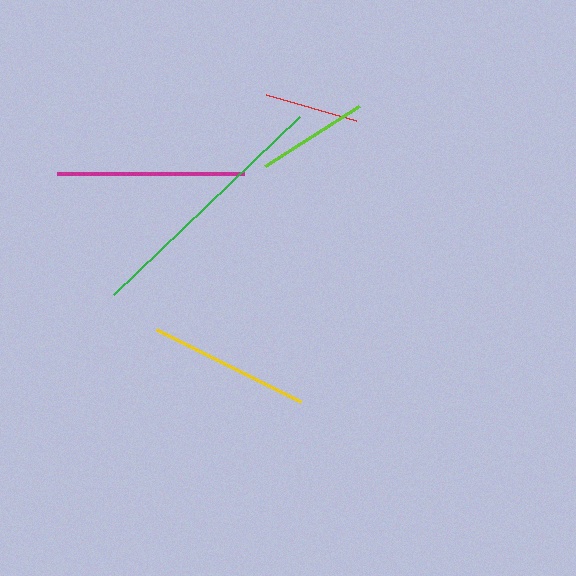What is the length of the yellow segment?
The yellow segment is approximately 161 pixels long.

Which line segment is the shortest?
The red line is the shortest at approximately 94 pixels.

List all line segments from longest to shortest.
From longest to shortest: green, magenta, yellow, lime, red.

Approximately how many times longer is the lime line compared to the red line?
The lime line is approximately 1.2 times the length of the red line.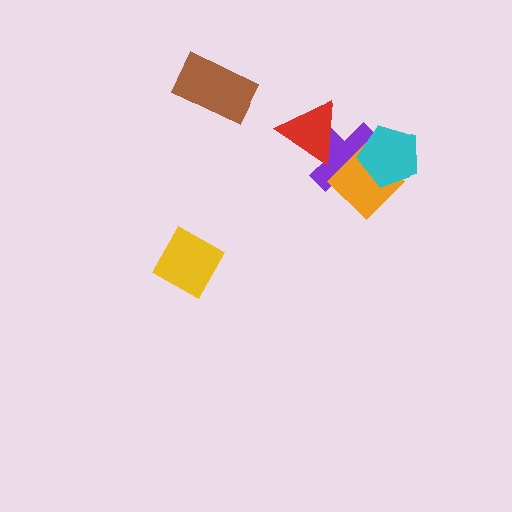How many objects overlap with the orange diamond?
2 objects overlap with the orange diamond.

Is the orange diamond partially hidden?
Yes, it is partially covered by another shape.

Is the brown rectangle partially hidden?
No, no other shape covers it.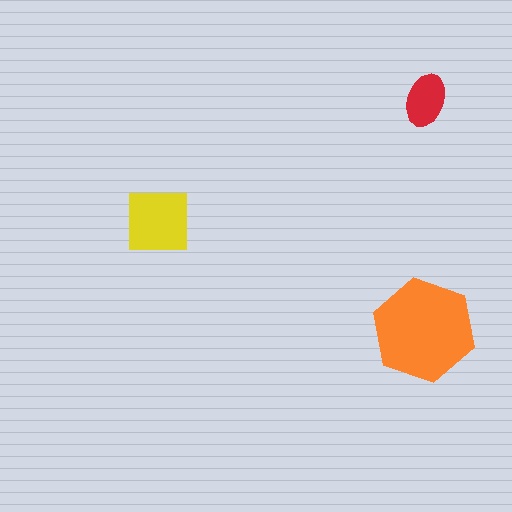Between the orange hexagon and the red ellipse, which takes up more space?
The orange hexagon.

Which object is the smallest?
The red ellipse.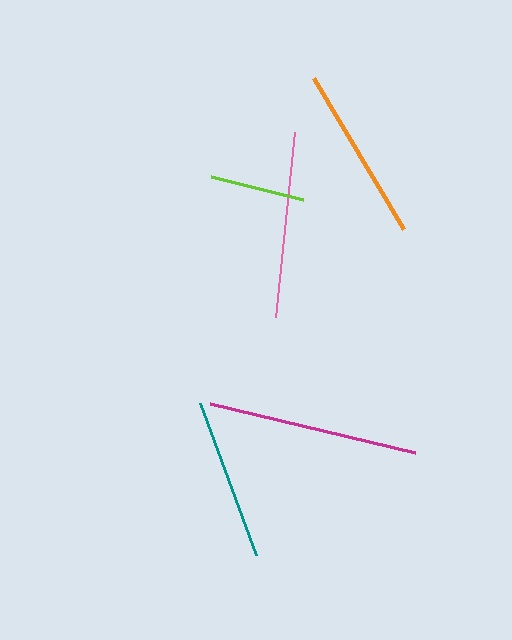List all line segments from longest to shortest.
From longest to shortest: magenta, pink, orange, teal, lime.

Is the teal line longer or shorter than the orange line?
The orange line is longer than the teal line.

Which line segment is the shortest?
The lime line is the shortest at approximately 95 pixels.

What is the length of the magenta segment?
The magenta segment is approximately 211 pixels long.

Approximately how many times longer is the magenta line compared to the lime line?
The magenta line is approximately 2.2 times the length of the lime line.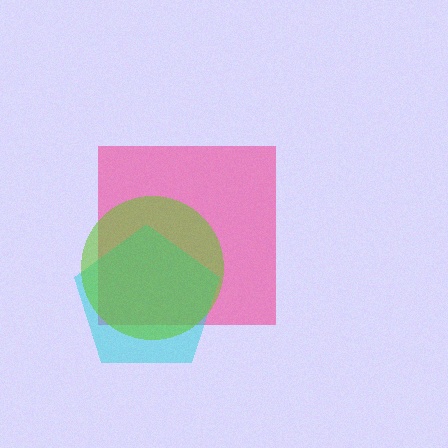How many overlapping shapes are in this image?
There are 3 overlapping shapes in the image.